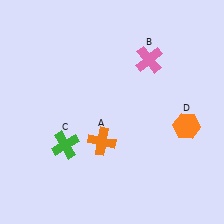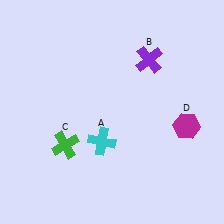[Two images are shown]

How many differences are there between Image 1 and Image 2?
There are 3 differences between the two images.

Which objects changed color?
A changed from orange to cyan. B changed from pink to purple. D changed from orange to magenta.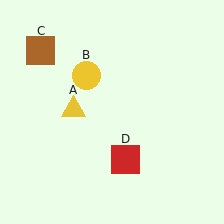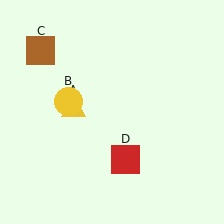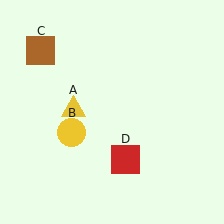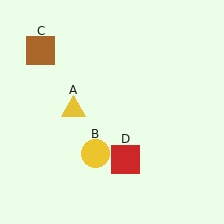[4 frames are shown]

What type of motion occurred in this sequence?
The yellow circle (object B) rotated counterclockwise around the center of the scene.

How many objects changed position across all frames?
1 object changed position: yellow circle (object B).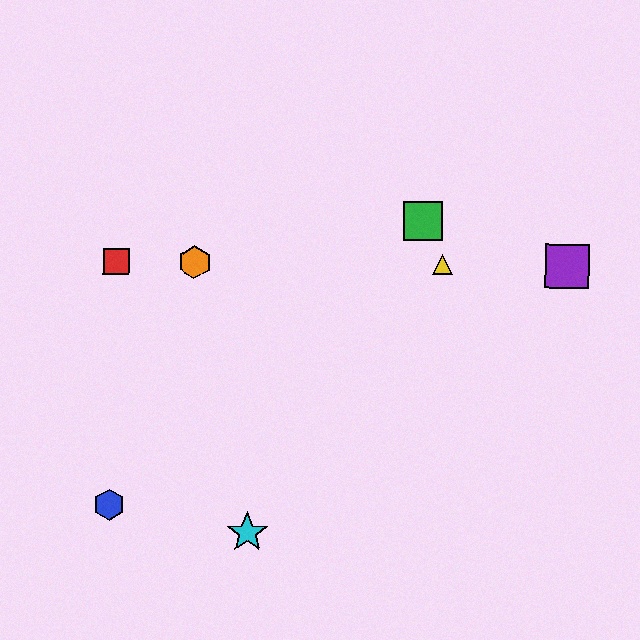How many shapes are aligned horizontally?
4 shapes (the red square, the yellow triangle, the purple square, the orange hexagon) are aligned horizontally.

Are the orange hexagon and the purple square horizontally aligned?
Yes, both are at y≈262.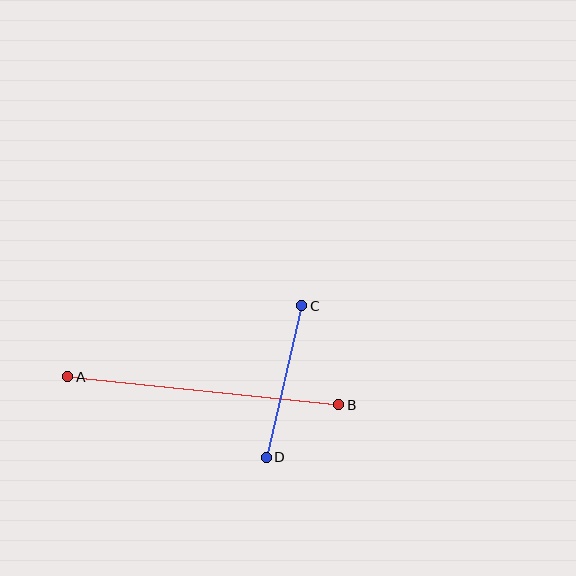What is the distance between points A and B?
The distance is approximately 273 pixels.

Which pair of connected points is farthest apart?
Points A and B are farthest apart.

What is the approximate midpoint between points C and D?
The midpoint is at approximately (284, 382) pixels.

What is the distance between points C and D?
The distance is approximately 155 pixels.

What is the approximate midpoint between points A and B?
The midpoint is at approximately (203, 391) pixels.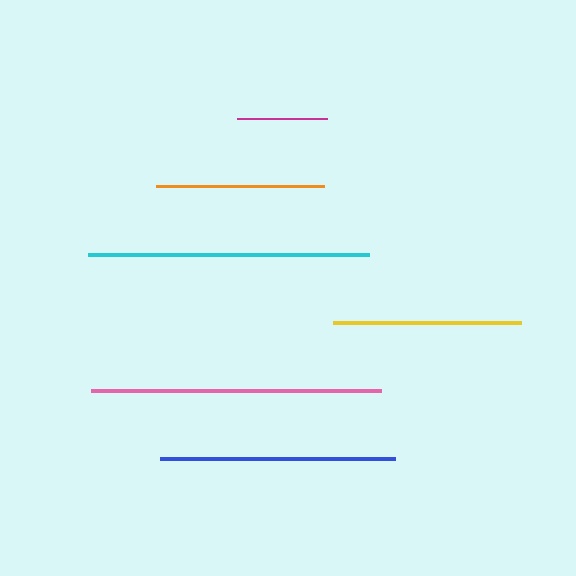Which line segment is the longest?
The pink line is the longest at approximately 290 pixels.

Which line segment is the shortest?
The magenta line is the shortest at approximately 90 pixels.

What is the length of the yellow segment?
The yellow segment is approximately 188 pixels long.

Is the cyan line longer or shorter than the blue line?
The cyan line is longer than the blue line.